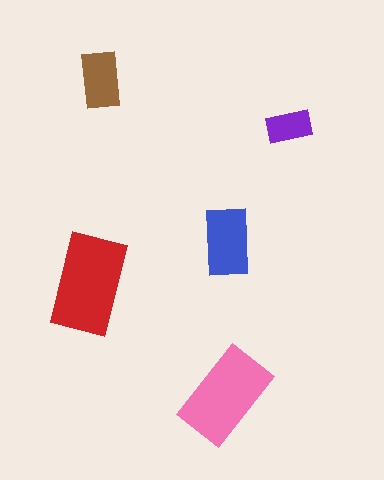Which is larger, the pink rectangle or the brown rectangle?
The pink one.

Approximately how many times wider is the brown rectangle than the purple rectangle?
About 1.5 times wider.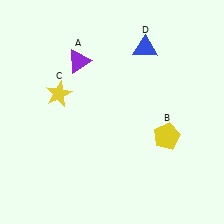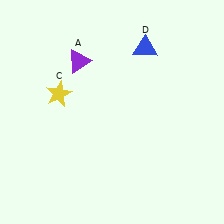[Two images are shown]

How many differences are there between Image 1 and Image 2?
There is 1 difference between the two images.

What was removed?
The yellow pentagon (B) was removed in Image 2.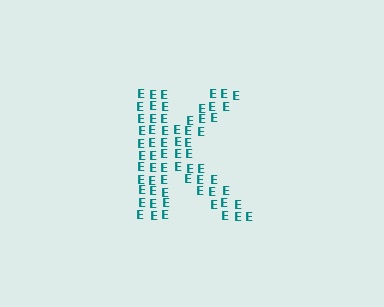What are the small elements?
The small elements are letter E's.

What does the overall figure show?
The overall figure shows the letter K.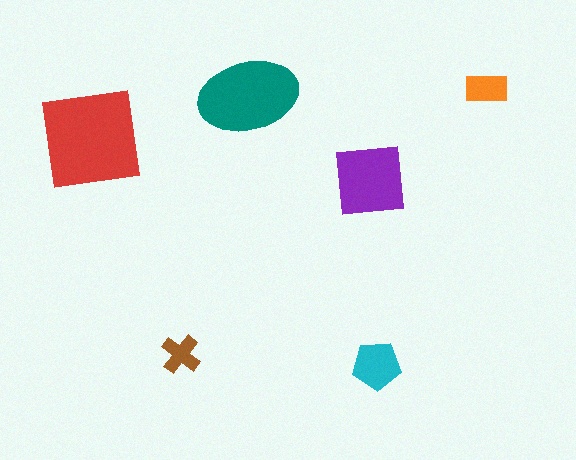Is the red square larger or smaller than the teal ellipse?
Larger.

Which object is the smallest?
The brown cross.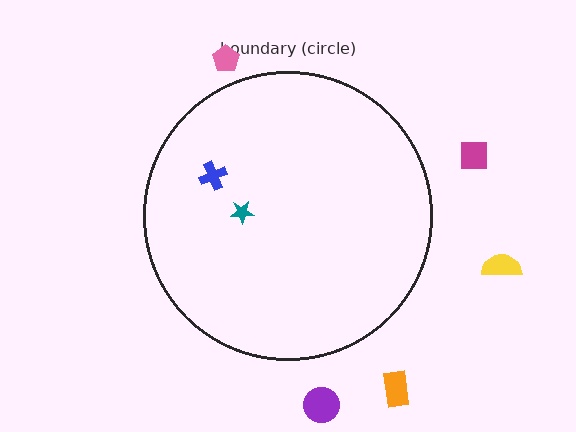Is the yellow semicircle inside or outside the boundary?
Outside.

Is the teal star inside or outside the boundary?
Inside.